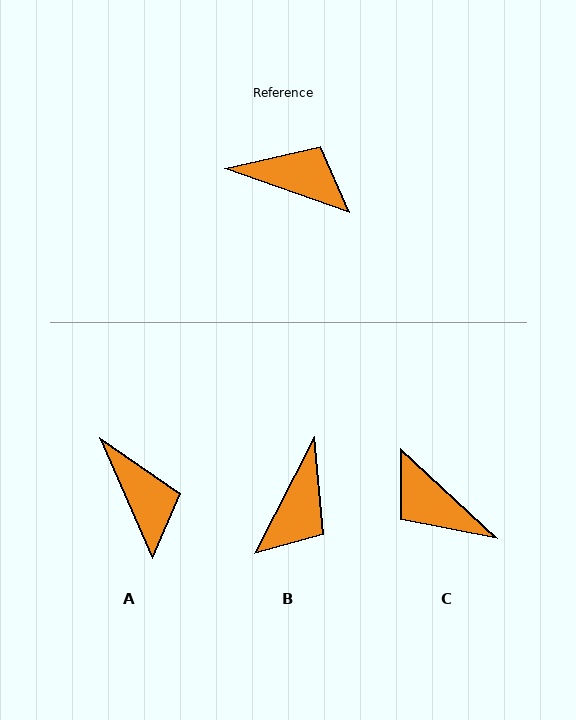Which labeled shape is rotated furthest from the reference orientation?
C, about 157 degrees away.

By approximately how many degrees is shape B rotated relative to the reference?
Approximately 98 degrees clockwise.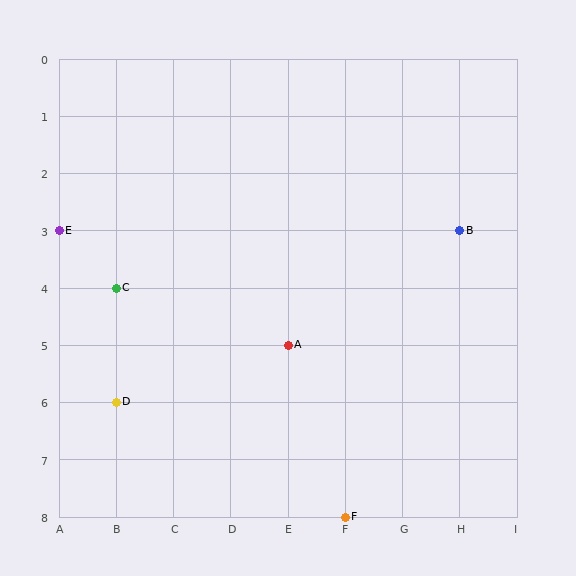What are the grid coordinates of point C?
Point C is at grid coordinates (B, 4).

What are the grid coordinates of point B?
Point B is at grid coordinates (H, 3).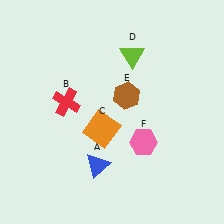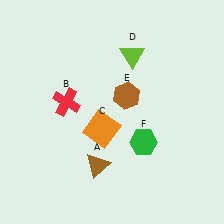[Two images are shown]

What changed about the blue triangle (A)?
In Image 1, A is blue. In Image 2, it changed to brown.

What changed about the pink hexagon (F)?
In Image 1, F is pink. In Image 2, it changed to green.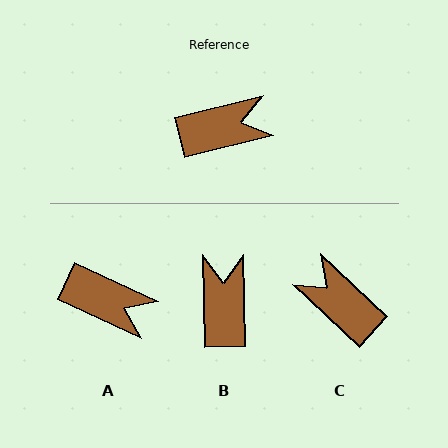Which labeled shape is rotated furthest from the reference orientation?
C, about 123 degrees away.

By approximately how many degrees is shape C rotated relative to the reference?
Approximately 123 degrees counter-clockwise.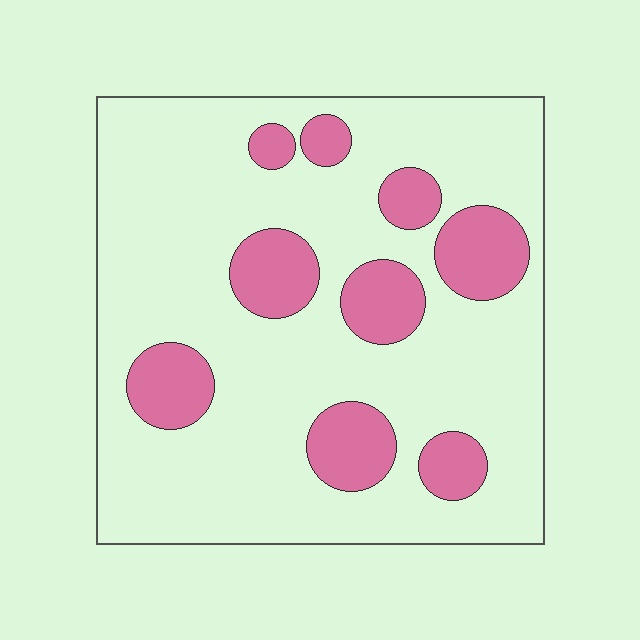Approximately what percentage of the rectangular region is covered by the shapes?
Approximately 20%.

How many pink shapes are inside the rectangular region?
9.